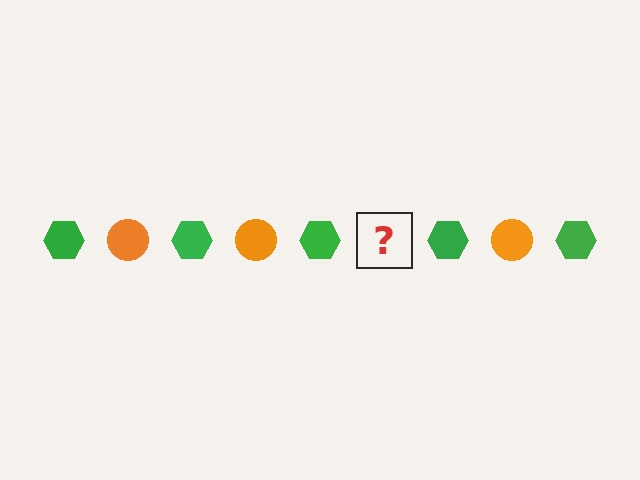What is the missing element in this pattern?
The missing element is an orange circle.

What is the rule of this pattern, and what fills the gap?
The rule is that the pattern alternates between green hexagon and orange circle. The gap should be filled with an orange circle.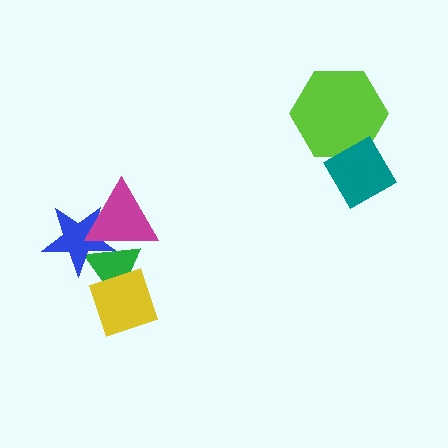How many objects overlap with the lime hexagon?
1 object overlaps with the lime hexagon.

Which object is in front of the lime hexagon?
The teal square is in front of the lime hexagon.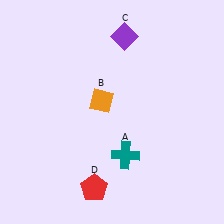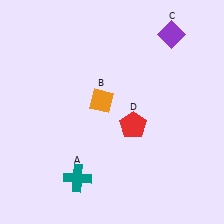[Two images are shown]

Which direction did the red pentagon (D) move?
The red pentagon (D) moved up.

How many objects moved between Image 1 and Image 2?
3 objects moved between the two images.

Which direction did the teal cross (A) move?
The teal cross (A) moved left.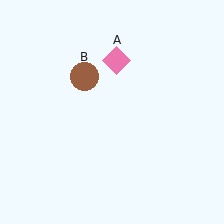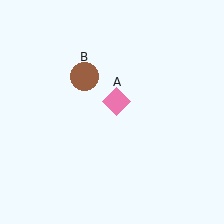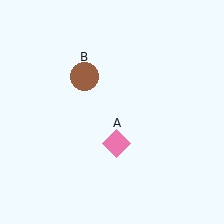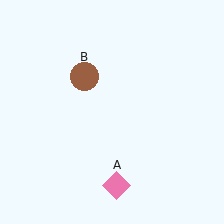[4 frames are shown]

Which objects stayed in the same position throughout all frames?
Brown circle (object B) remained stationary.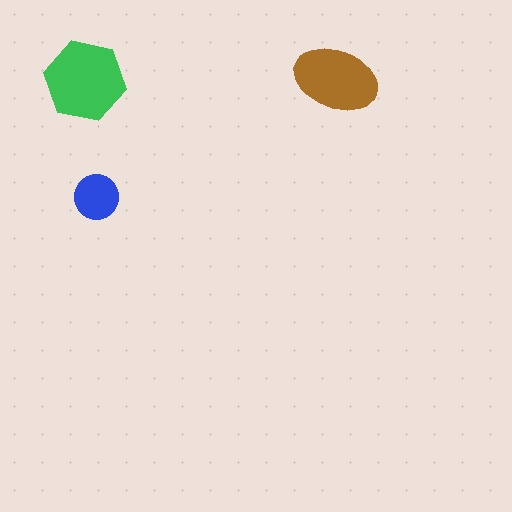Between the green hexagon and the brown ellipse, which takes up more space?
The green hexagon.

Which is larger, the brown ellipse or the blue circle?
The brown ellipse.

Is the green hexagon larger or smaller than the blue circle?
Larger.